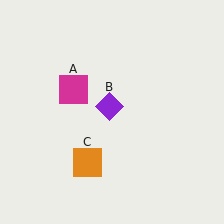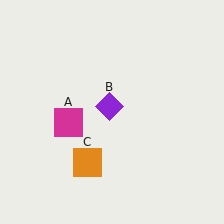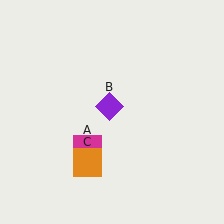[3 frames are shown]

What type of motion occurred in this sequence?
The magenta square (object A) rotated counterclockwise around the center of the scene.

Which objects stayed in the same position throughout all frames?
Purple diamond (object B) and orange square (object C) remained stationary.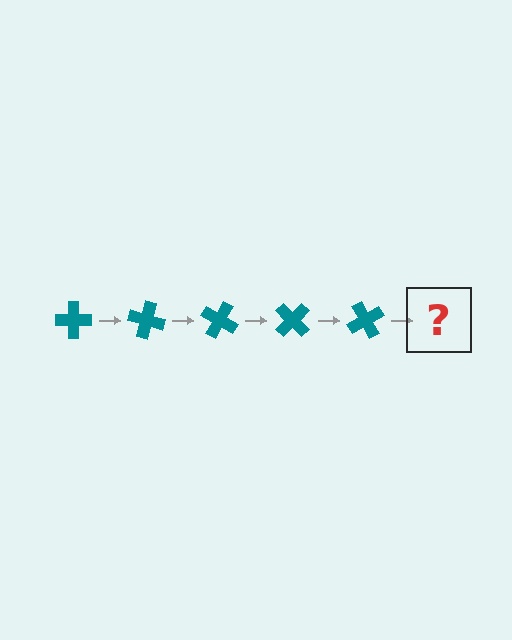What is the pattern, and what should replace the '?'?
The pattern is that the cross rotates 15 degrees each step. The '?' should be a teal cross rotated 75 degrees.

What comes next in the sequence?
The next element should be a teal cross rotated 75 degrees.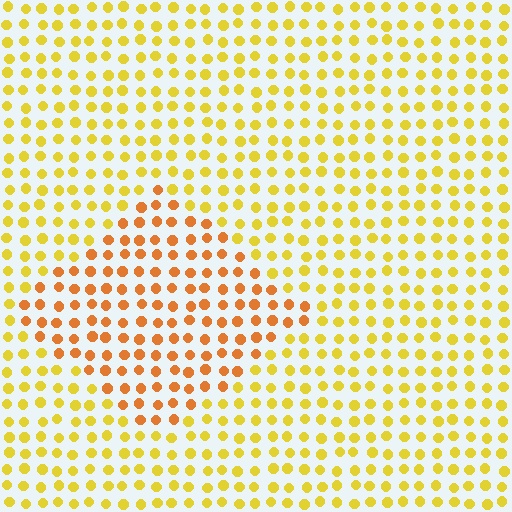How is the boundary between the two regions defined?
The boundary is defined purely by a slight shift in hue (about 30 degrees). Spacing, size, and orientation are identical on both sides.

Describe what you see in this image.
The image is filled with small yellow elements in a uniform arrangement. A diamond-shaped region is visible where the elements are tinted to a slightly different hue, forming a subtle color boundary.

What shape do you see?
I see a diamond.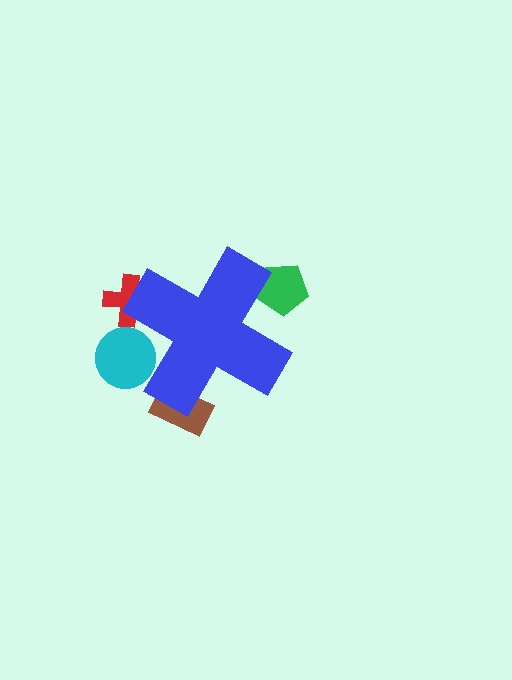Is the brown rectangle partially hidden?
Yes, the brown rectangle is partially hidden behind the blue cross.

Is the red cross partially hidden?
Yes, the red cross is partially hidden behind the blue cross.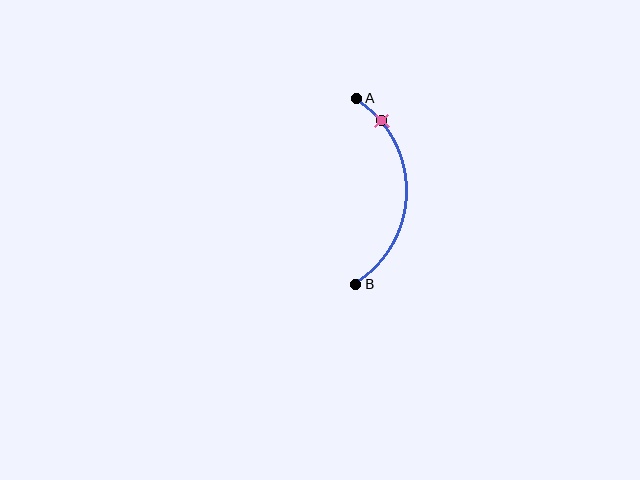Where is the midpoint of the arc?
The arc midpoint is the point on the curve farthest from the straight line joining A and B. It sits to the right of that line.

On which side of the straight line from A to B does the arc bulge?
The arc bulges to the right of the straight line connecting A and B.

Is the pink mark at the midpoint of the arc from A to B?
No. The pink mark lies on the arc but is closer to endpoint A. The arc midpoint would be at the point on the curve equidistant along the arc from both A and B.